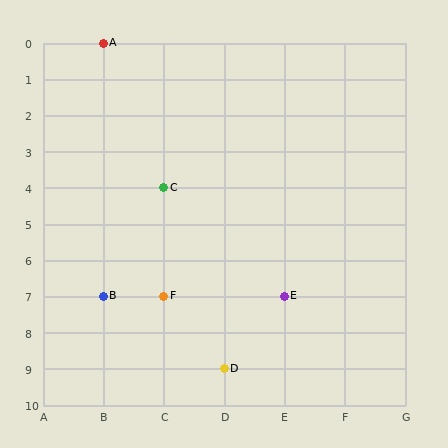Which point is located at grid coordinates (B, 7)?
Point B is at (B, 7).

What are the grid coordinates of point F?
Point F is at grid coordinates (C, 7).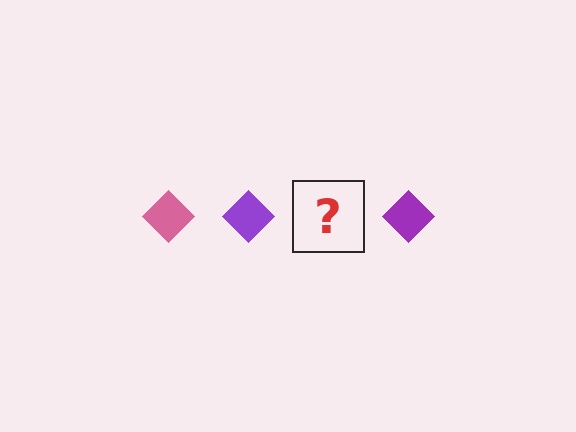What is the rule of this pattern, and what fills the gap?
The rule is that the pattern cycles through pink, purple diamonds. The gap should be filled with a pink diamond.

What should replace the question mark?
The question mark should be replaced with a pink diamond.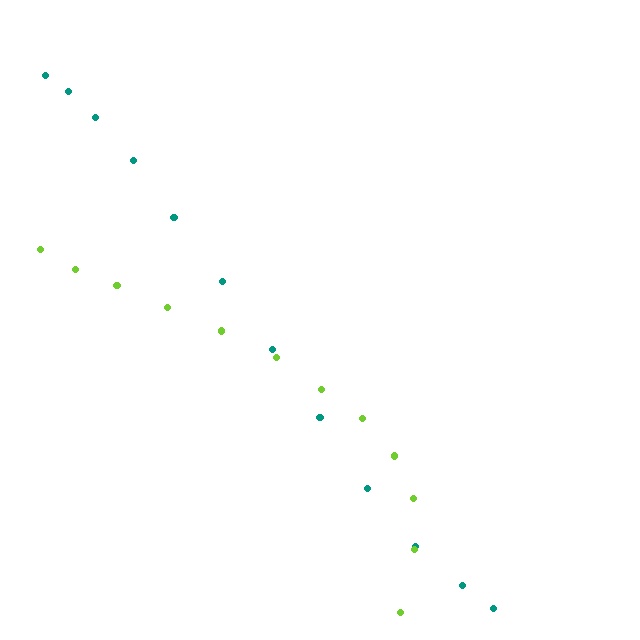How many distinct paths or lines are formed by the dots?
There are 2 distinct paths.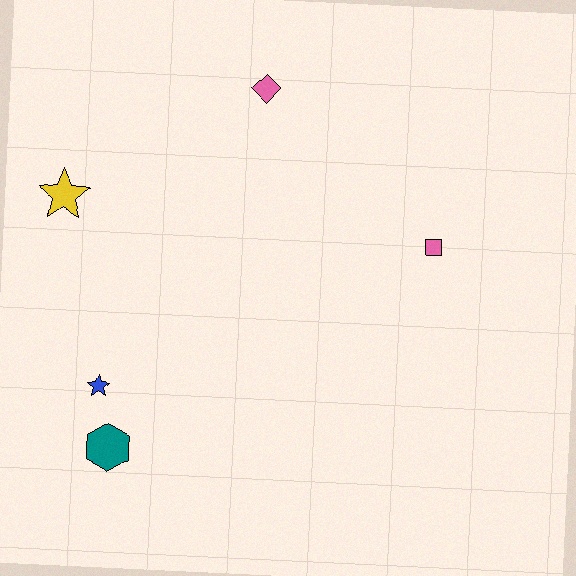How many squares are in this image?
There is 1 square.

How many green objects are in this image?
There are no green objects.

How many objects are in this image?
There are 5 objects.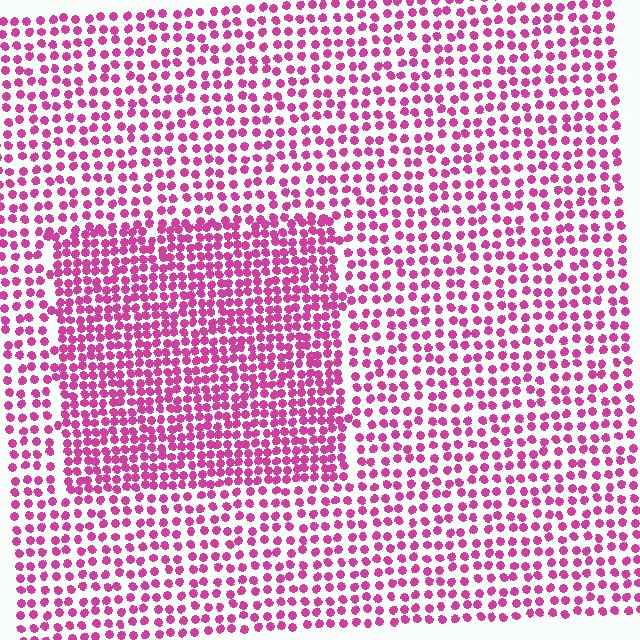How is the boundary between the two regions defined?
The boundary is defined by a change in element density (approximately 1.7x ratio). All elements are the same color, size, and shape.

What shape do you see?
I see a rectangle.